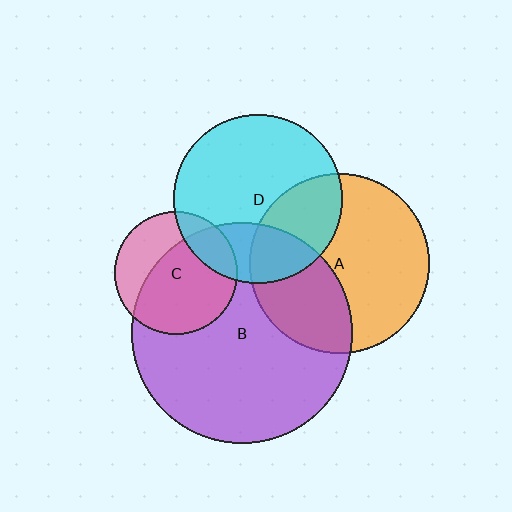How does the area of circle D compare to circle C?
Approximately 1.9 times.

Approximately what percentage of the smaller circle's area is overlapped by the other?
Approximately 20%.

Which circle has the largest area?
Circle B (purple).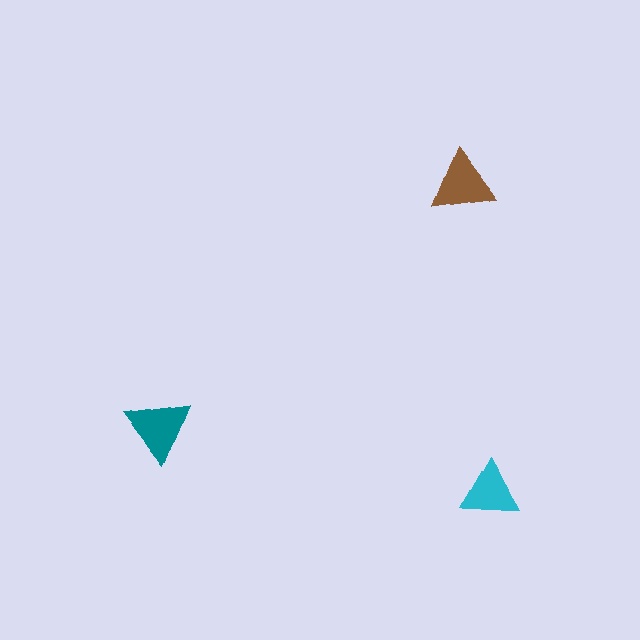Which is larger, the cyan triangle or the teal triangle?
The teal one.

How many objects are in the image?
There are 3 objects in the image.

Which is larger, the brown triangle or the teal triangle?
The teal one.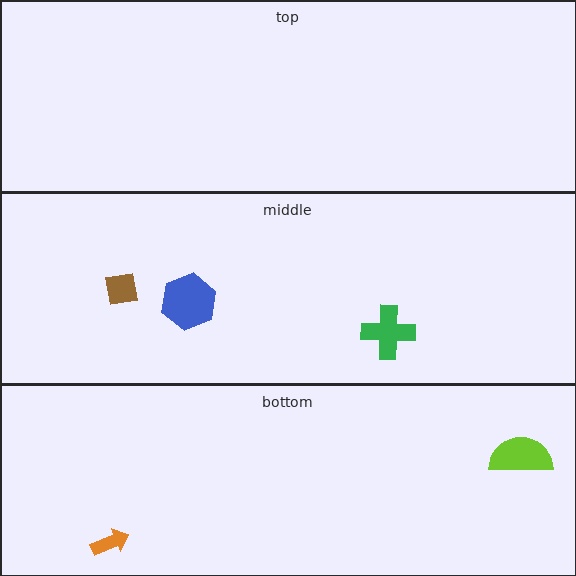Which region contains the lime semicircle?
The bottom region.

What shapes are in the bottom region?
The orange arrow, the lime semicircle.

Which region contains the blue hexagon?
The middle region.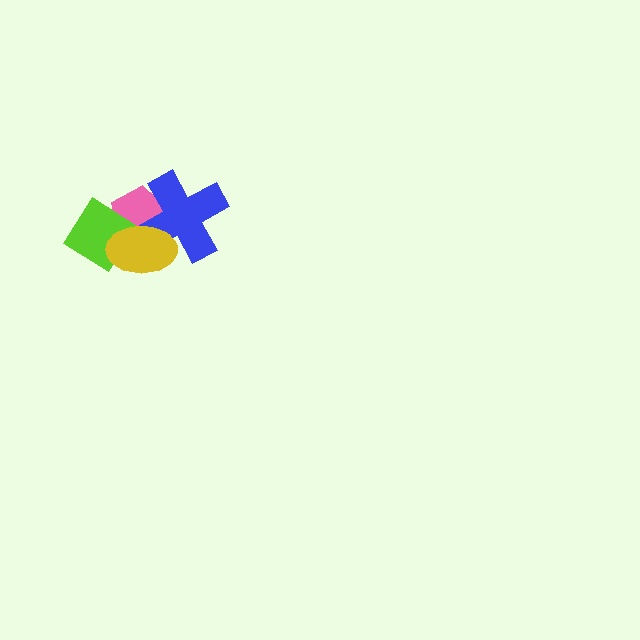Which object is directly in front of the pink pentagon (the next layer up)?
The blue cross is directly in front of the pink pentagon.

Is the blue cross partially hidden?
Yes, it is partially covered by another shape.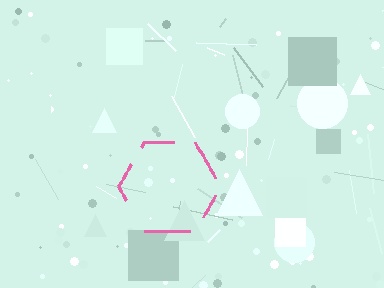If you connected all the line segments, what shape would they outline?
They would outline a hexagon.